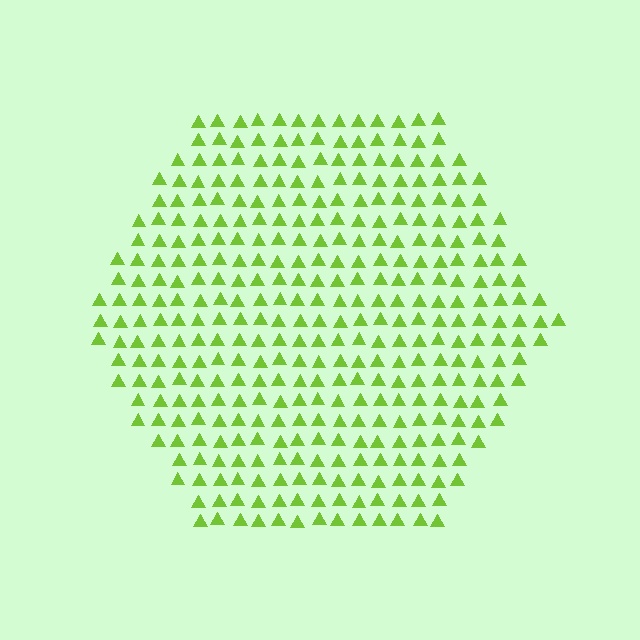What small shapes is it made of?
It is made of small triangles.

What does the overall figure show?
The overall figure shows a hexagon.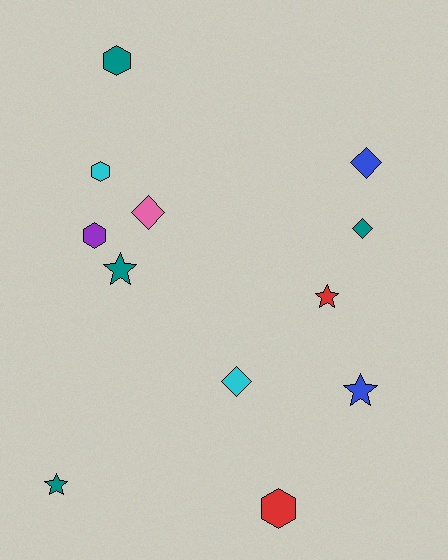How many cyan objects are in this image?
There are 2 cyan objects.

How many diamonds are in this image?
There are 4 diamonds.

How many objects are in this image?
There are 12 objects.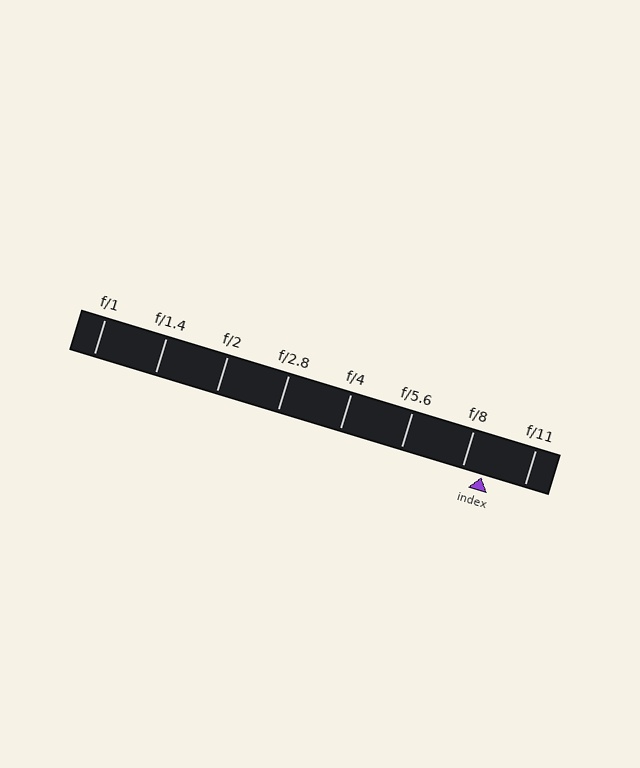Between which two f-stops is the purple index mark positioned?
The index mark is between f/8 and f/11.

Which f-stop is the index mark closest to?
The index mark is closest to f/8.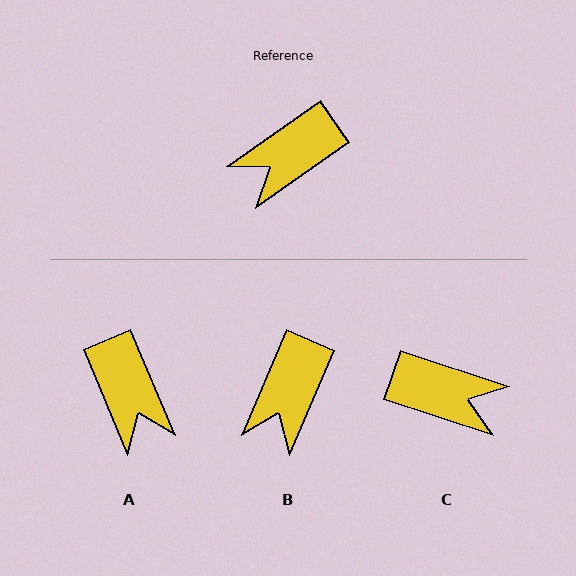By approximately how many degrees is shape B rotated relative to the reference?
Approximately 32 degrees counter-clockwise.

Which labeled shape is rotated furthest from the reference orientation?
C, about 126 degrees away.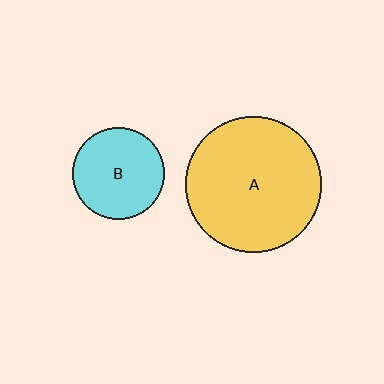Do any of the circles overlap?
No, none of the circles overlap.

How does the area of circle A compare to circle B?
Approximately 2.2 times.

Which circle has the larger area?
Circle A (yellow).